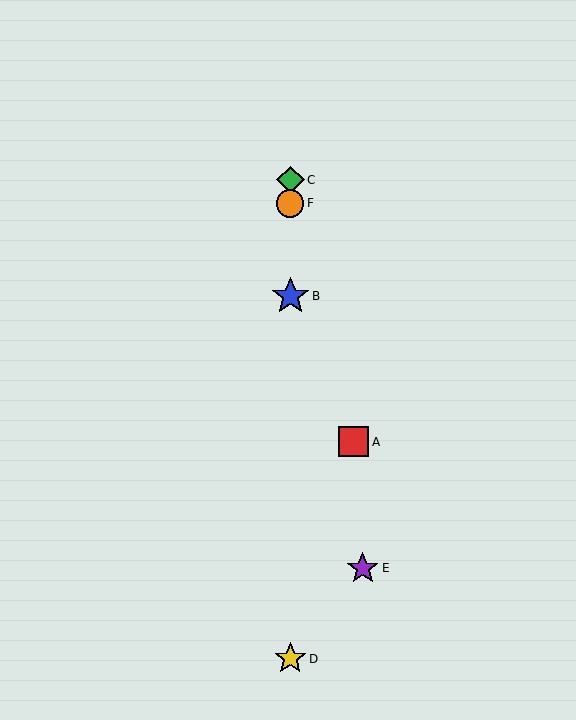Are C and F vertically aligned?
Yes, both are at x≈290.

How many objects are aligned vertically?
4 objects (B, C, D, F) are aligned vertically.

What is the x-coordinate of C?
Object C is at x≈290.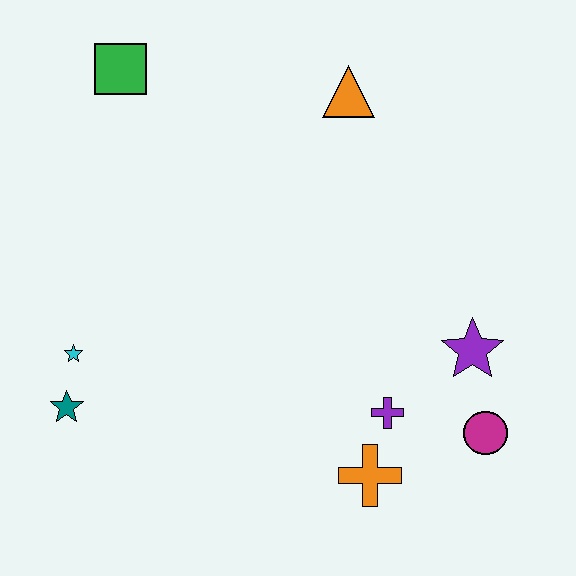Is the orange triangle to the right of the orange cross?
No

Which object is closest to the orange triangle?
The green square is closest to the orange triangle.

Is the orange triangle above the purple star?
Yes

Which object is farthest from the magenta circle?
The green square is farthest from the magenta circle.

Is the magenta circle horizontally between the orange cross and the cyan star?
No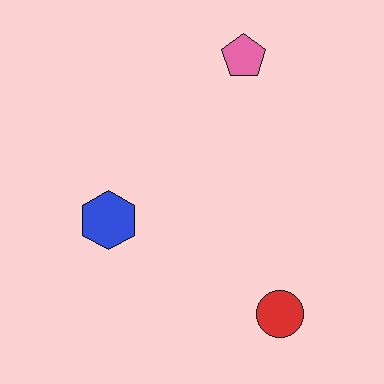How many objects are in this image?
There are 3 objects.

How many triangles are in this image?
There are no triangles.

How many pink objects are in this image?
There is 1 pink object.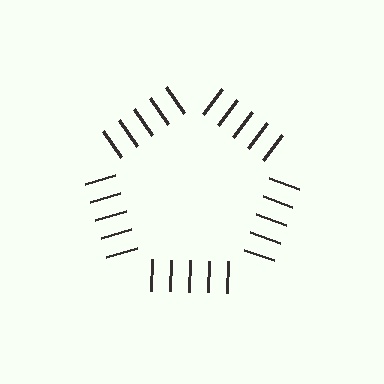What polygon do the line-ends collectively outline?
An illusory pentagon — the line segments terminate on its edges but no continuous stroke is drawn.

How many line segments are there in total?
25 — 5 along each of the 5 edges.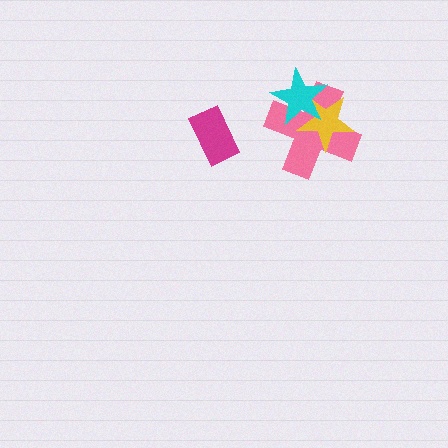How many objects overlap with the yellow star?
2 objects overlap with the yellow star.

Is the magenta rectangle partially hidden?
No, no other shape covers it.